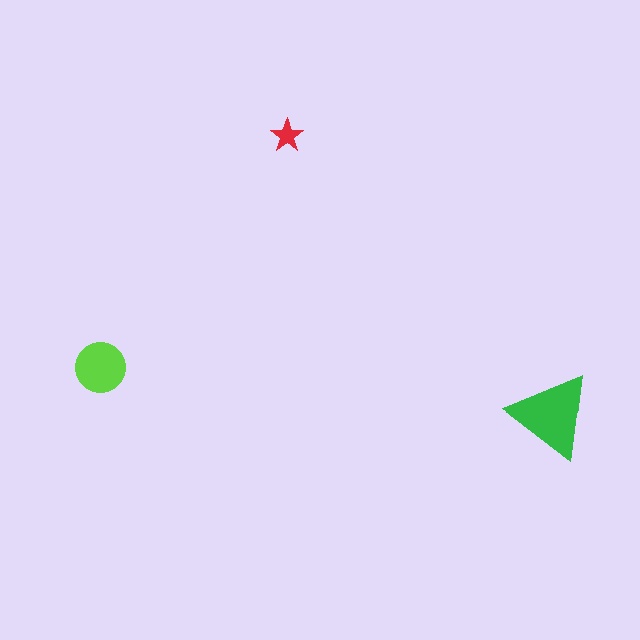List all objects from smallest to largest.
The red star, the lime circle, the green triangle.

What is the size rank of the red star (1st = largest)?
3rd.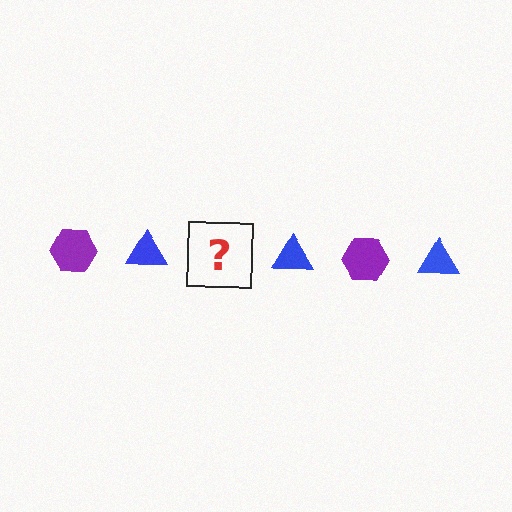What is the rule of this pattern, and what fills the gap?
The rule is that the pattern alternates between purple hexagon and blue triangle. The gap should be filled with a purple hexagon.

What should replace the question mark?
The question mark should be replaced with a purple hexagon.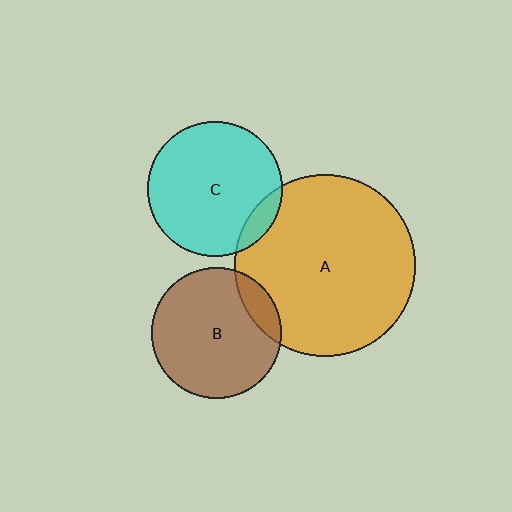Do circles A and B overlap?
Yes.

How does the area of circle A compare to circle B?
Approximately 1.9 times.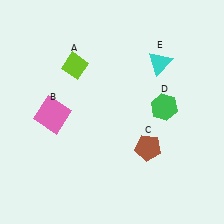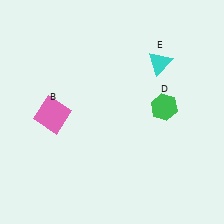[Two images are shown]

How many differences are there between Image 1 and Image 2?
There are 2 differences between the two images.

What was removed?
The lime diamond (A), the brown pentagon (C) were removed in Image 2.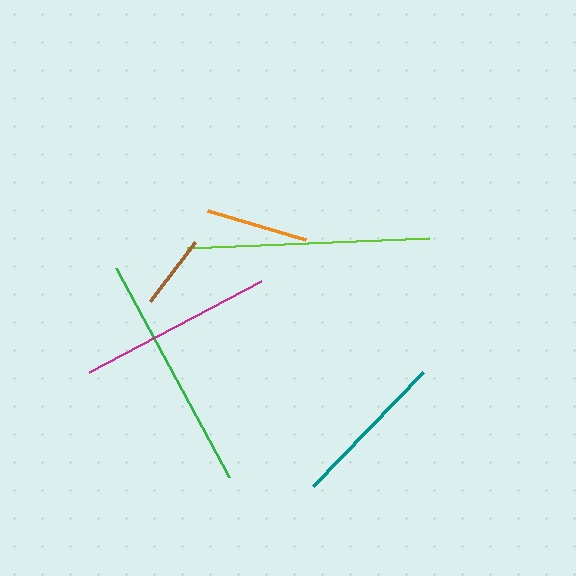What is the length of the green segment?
The green segment is approximately 238 pixels long.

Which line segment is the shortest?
The brown line is the shortest at approximately 74 pixels.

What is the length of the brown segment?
The brown segment is approximately 74 pixels long.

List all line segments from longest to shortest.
From longest to shortest: lime, green, magenta, teal, orange, brown.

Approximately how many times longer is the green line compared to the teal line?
The green line is approximately 1.5 times the length of the teal line.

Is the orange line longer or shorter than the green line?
The green line is longer than the orange line.